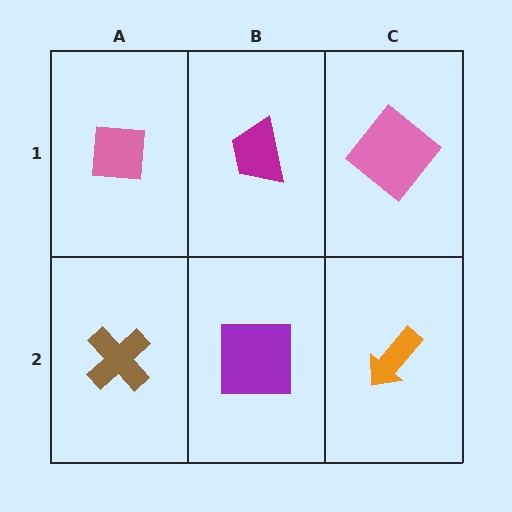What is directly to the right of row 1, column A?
A magenta trapezoid.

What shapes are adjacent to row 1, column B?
A purple square (row 2, column B), a pink square (row 1, column A), a pink diamond (row 1, column C).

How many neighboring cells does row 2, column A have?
2.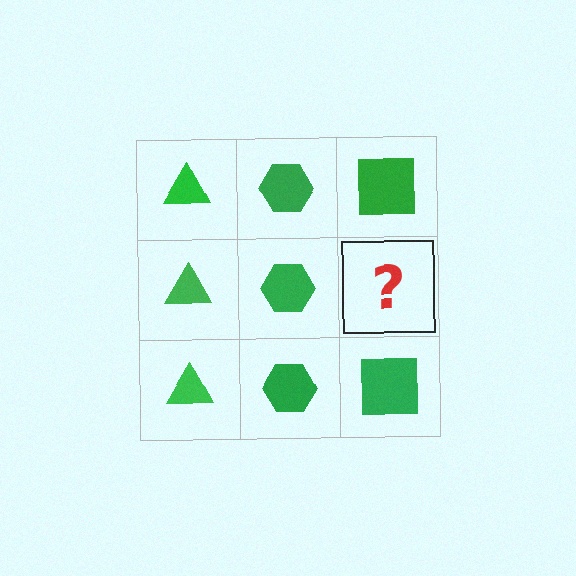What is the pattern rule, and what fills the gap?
The rule is that each column has a consistent shape. The gap should be filled with a green square.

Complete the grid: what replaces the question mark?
The question mark should be replaced with a green square.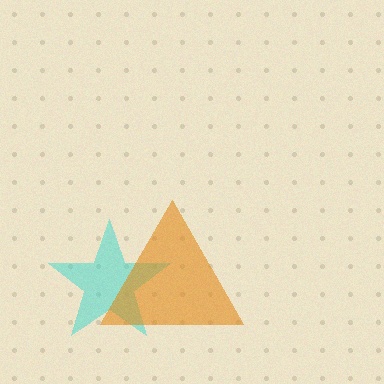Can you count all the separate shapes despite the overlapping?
Yes, there are 2 separate shapes.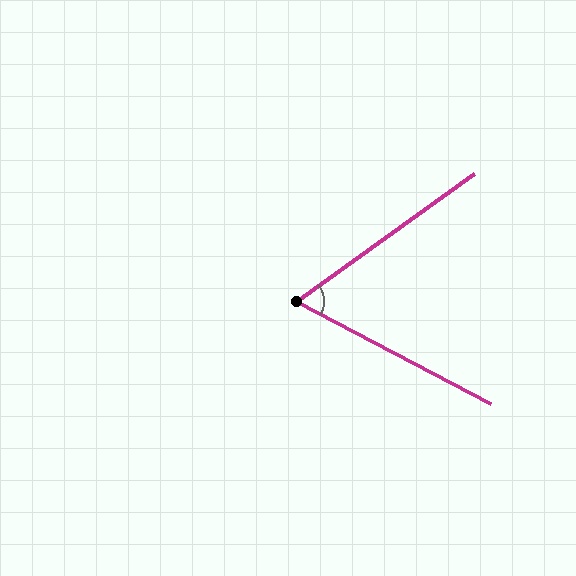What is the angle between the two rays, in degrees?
Approximately 63 degrees.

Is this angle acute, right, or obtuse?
It is acute.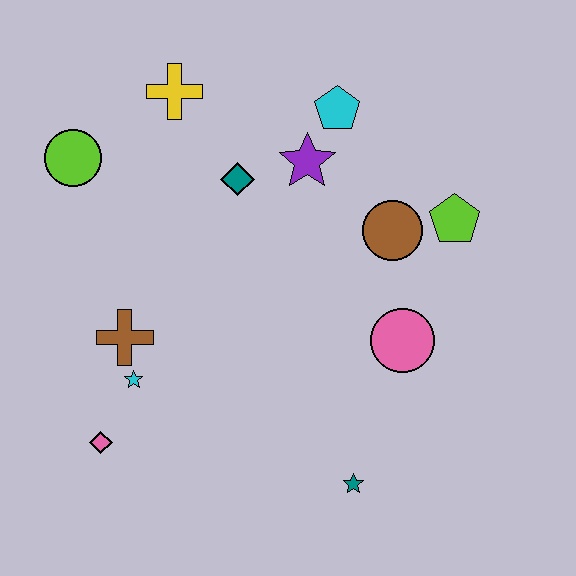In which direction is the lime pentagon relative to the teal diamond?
The lime pentagon is to the right of the teal diamond.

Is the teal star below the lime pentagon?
Yes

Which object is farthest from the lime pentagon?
The pink diamond is farthest from the lime pentagon.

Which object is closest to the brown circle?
The lime pentagon is closest to the brown circle.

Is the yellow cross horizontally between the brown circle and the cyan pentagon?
No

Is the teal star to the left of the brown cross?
No